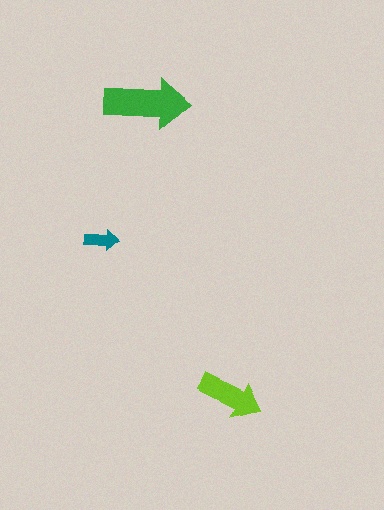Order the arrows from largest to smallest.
the green one, the lime one, the teal one.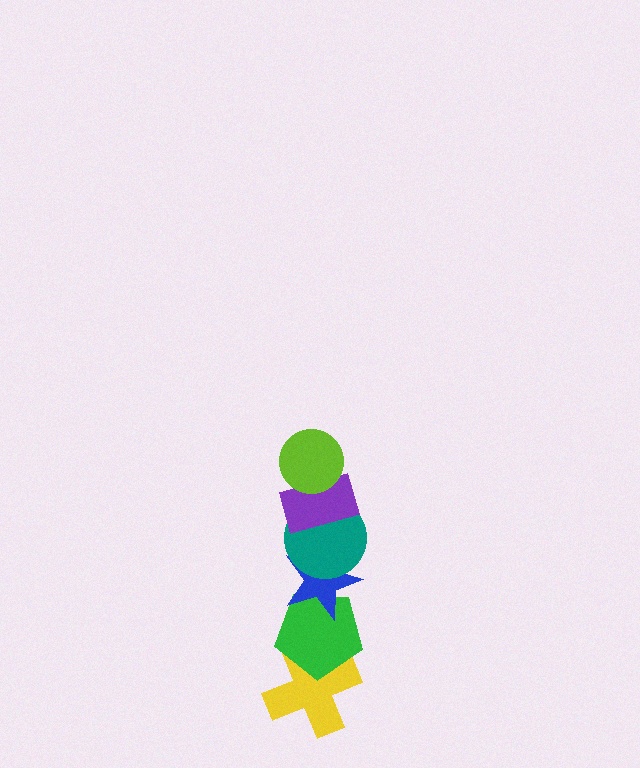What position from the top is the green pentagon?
The green pentagon is 5th from the top.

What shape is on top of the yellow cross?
The green pentagon is on top of the yellow cross.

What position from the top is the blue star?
The blue star is 4th from the top.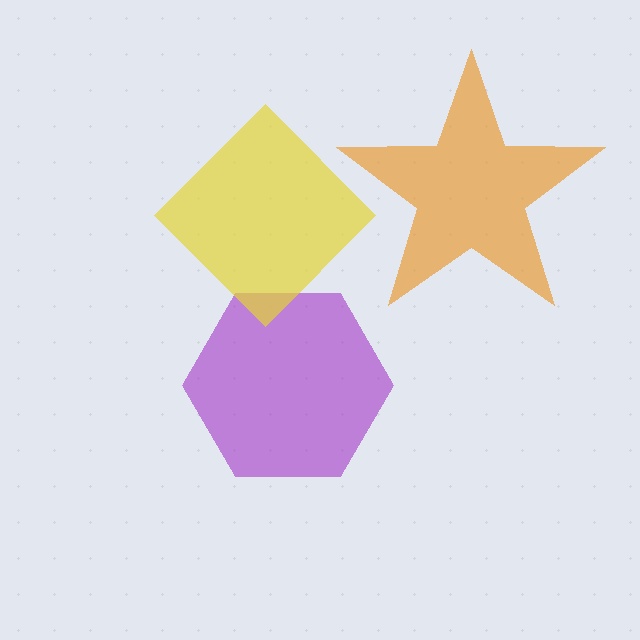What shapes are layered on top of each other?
The layered shapes are: a purple hexagon, an orange star, a yellow diamond.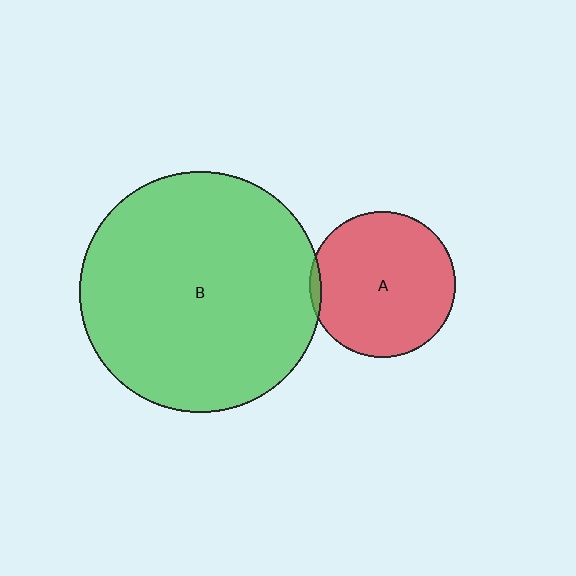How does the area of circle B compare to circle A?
Approximately 2.7 times.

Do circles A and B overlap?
Yes.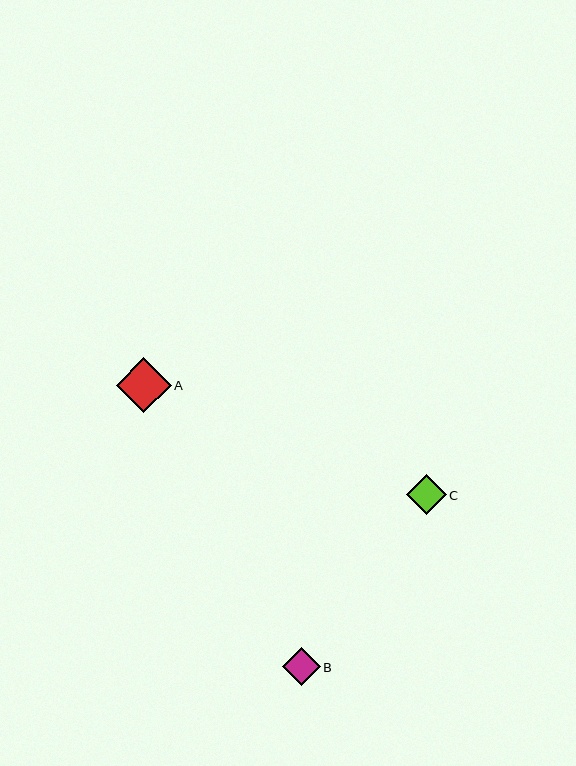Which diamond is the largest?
Diamond A is the largest with a size of approximately 55 pixels.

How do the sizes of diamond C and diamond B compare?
Diamond C and diamond B are approximately the same size.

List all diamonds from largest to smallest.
From largest to smallest: A, C, B.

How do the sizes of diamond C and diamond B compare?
Diamond C and diamond B are approximately the same size.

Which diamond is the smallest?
Diamond B is the smallest with a size of approximately 38 pixels.